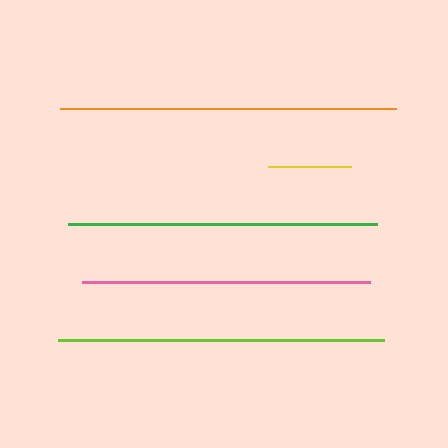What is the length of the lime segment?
The lime segment is approximately 326 pixels long.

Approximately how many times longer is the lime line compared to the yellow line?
The lime line is approximately 3.9 times the length of the yellow line.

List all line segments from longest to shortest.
From longest to shortest: orange, lime, green, pink, yellow.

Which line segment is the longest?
The orange line is the longest at approximately 336 pixels.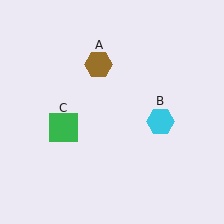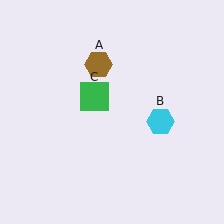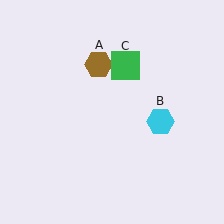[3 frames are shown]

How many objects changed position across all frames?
1 object changed position: green square (object C).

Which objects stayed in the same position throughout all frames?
Brown hexagon (object A) and cyan hexagon (object B) remained stationary.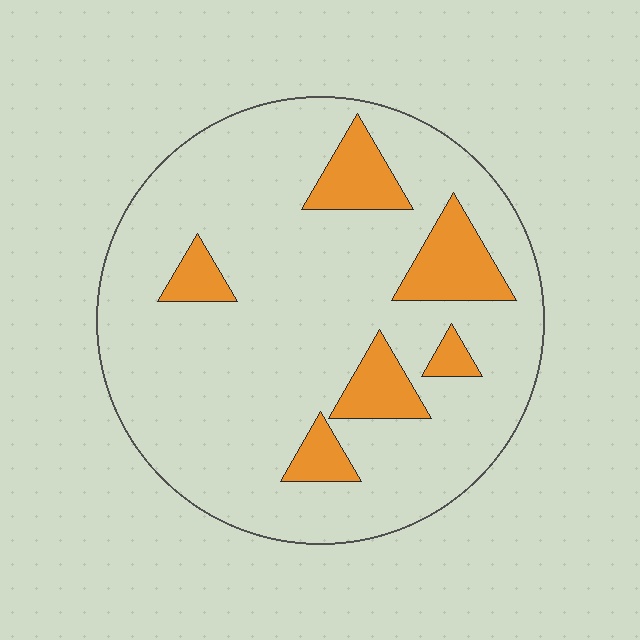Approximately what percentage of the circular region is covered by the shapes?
Approximately 15%.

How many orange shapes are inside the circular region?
6.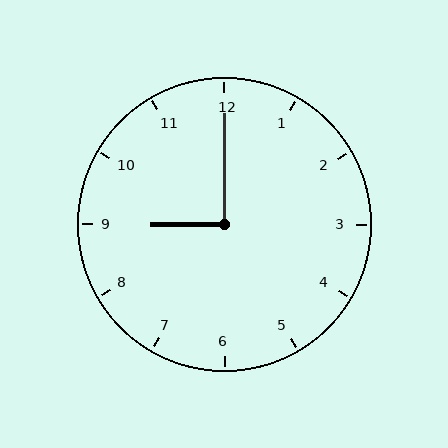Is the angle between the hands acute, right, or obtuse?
It is right.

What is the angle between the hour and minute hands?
Approximately 90 degrees.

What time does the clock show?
9:00.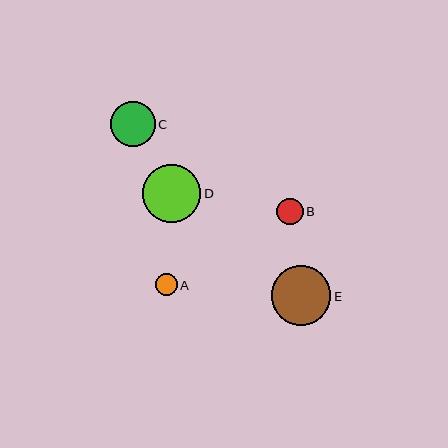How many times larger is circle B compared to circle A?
Circle B is approximately 1.2 times the size of circle A.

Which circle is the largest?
Circle E is the largest with a size of approximately 59 pixels.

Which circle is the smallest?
Circle A is the smallest with a size of approximately 22 pixels.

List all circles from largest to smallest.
From largest to smallest: E, D, C, B, A.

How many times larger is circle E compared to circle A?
Circle E is approximately 2.7 times the size of circle A.